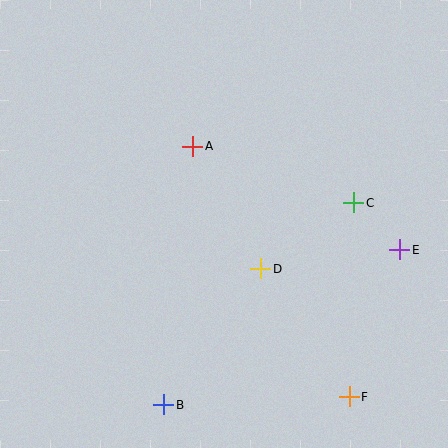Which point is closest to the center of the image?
Point D at (261, 269) is closest to the center.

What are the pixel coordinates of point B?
Point B is at (164, 405).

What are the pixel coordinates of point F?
Point F is at (349, 397).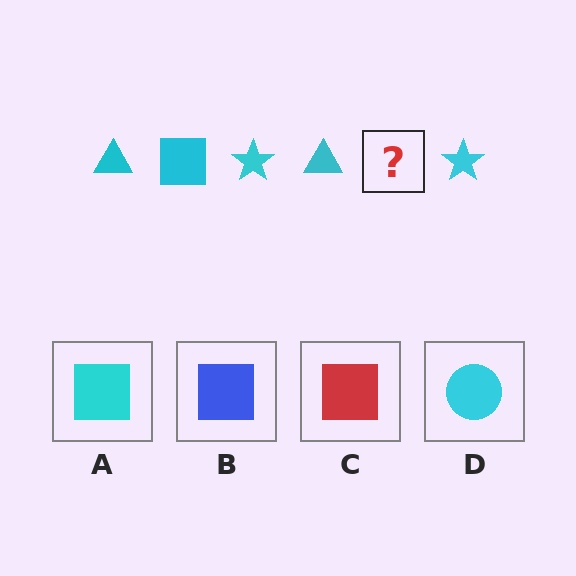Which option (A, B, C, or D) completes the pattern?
A.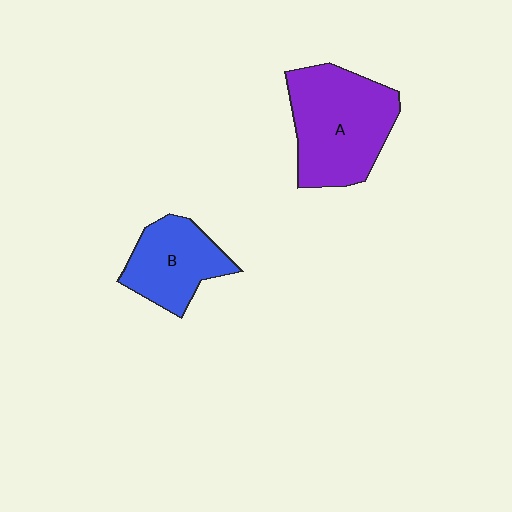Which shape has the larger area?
Shape A (purple).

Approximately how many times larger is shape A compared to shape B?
Approximately 1.5 times.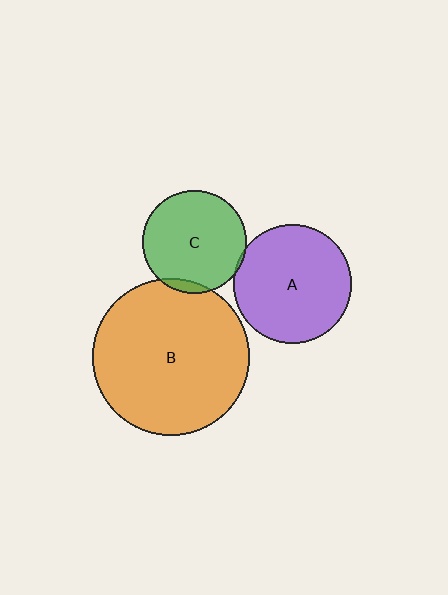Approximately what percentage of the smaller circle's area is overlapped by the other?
Approximately 5%.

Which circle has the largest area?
Circle B (orange).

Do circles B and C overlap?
Yes.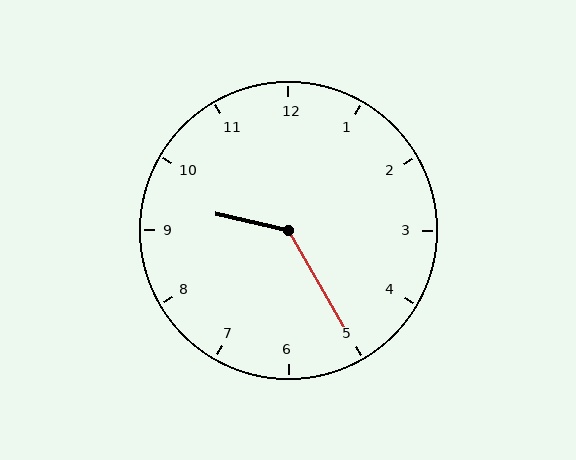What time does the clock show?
9:25.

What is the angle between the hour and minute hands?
Approximately 132 degrees.